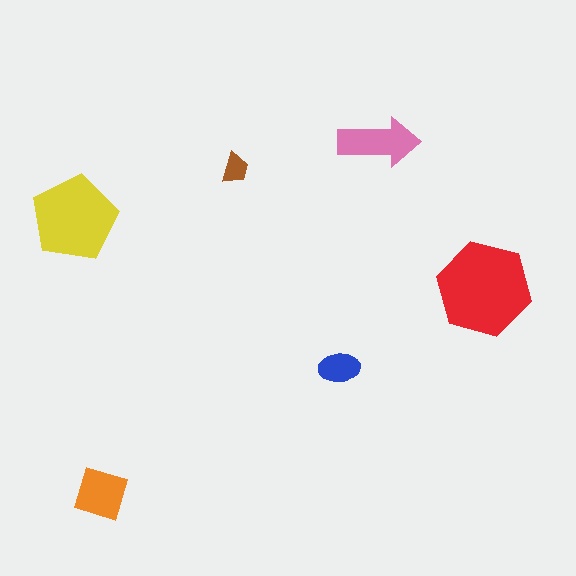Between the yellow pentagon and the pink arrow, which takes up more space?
The yellow pentagon.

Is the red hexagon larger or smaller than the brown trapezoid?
Larger.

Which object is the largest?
The red hexagon.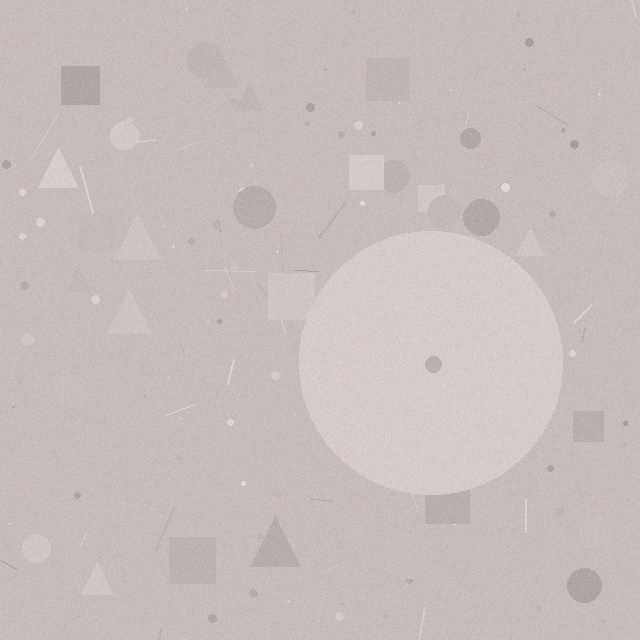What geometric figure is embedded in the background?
A circle is embedded in the background.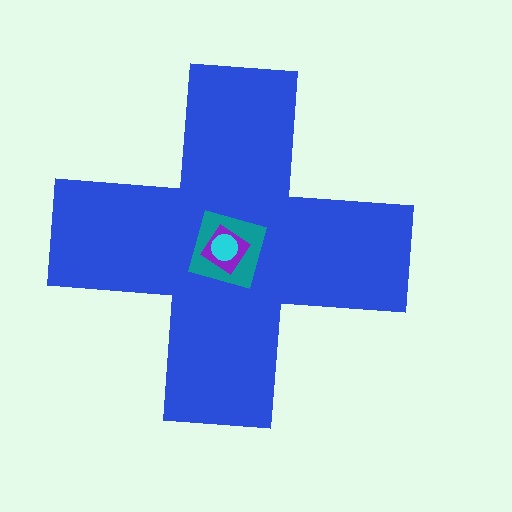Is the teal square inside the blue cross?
Yes.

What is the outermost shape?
The blue cross.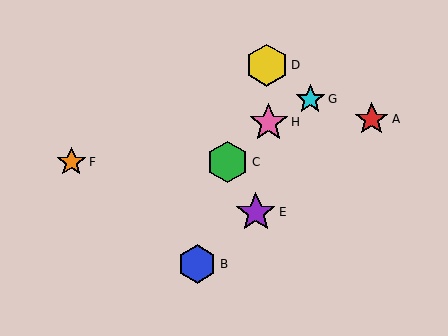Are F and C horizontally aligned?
Yes, both are at y≈162.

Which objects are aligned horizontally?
Objects C, F are aligned horizontally.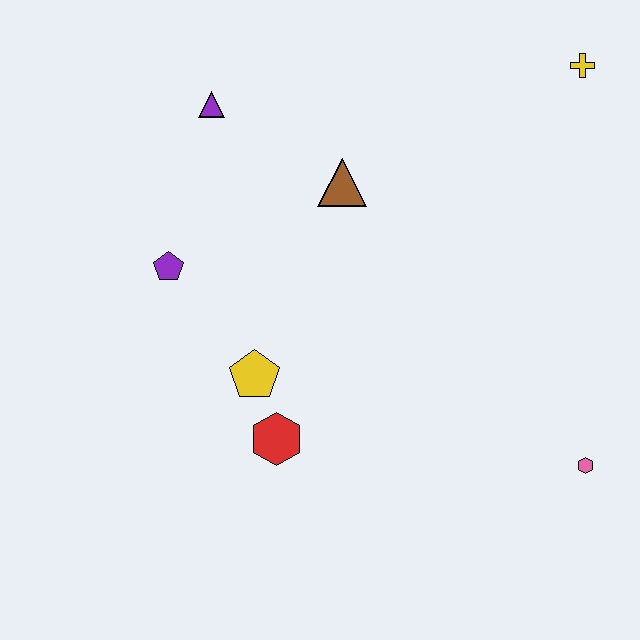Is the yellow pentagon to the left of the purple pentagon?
No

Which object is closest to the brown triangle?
The purple triangle is closest to the brown triangle.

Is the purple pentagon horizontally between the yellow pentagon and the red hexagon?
No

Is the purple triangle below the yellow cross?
Yes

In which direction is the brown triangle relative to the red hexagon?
The brown triangle is above the red hexagon.